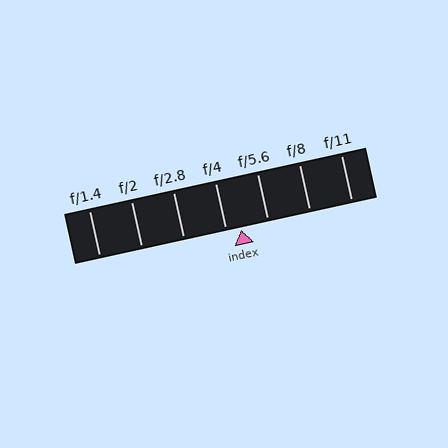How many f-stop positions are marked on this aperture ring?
There are 7 f-stop positions marked.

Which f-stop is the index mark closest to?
The index mark is closest to f/4.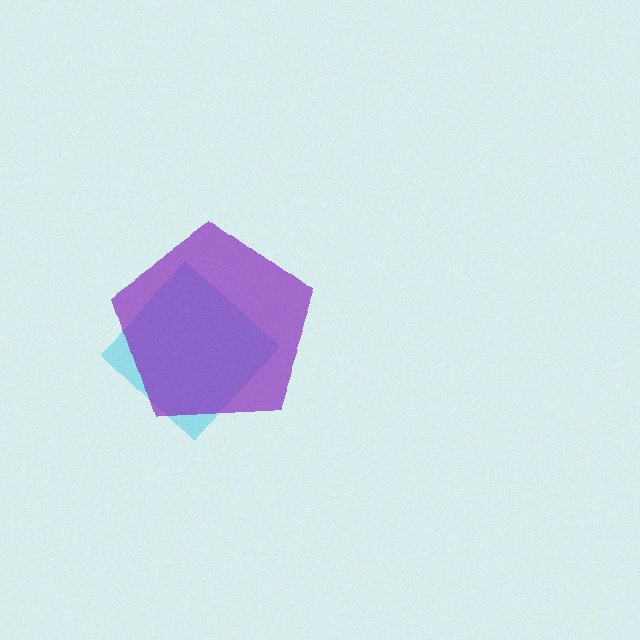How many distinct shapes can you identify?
There are 2 distinct shapes: a cyan diamond, a purple pentagon.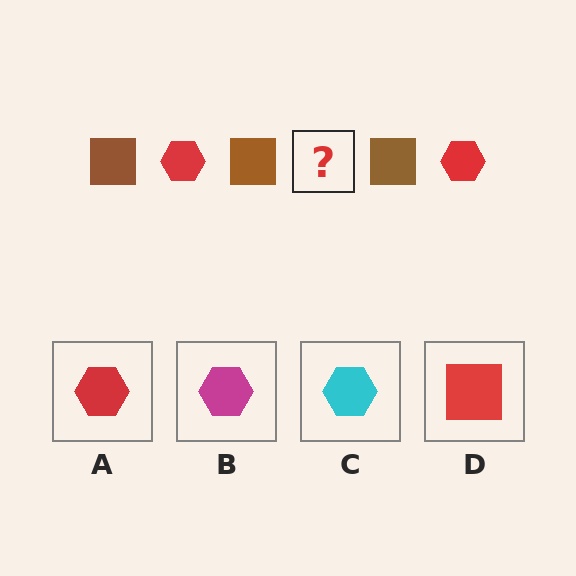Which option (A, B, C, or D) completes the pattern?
A.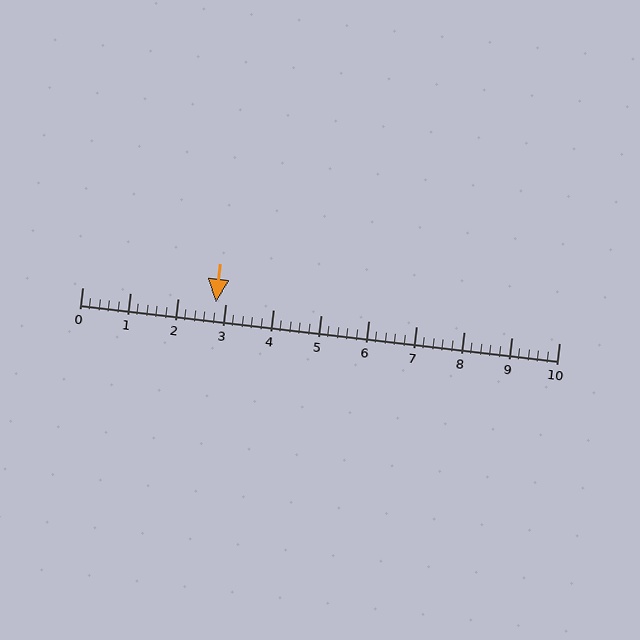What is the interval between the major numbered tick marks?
The major tick marks are spaced 1 units apart.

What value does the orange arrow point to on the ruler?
The orange arrow points to approximately 2.8.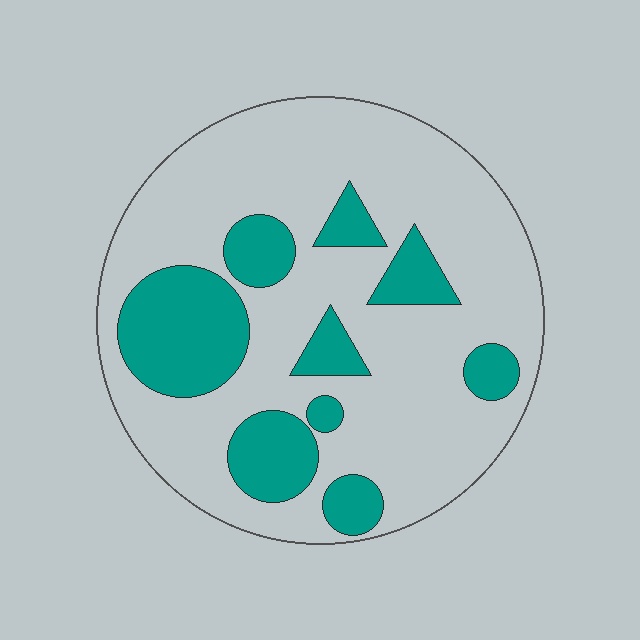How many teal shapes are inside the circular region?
9.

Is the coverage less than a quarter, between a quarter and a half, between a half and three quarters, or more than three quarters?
Between a quarter and a half.